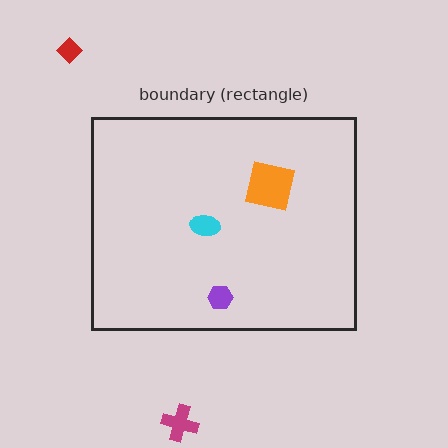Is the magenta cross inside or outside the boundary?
Outside.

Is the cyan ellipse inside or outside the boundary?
Inside.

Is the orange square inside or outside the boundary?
Inside.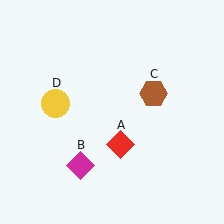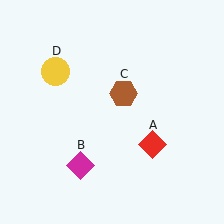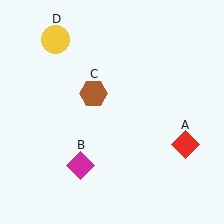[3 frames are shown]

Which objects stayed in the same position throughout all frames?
Magenta diamond (object B) remained stationary.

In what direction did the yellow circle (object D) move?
The yellow circle (object D) moved up.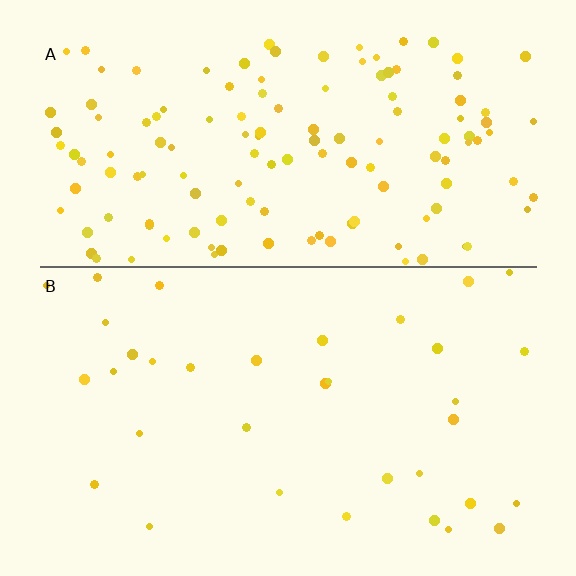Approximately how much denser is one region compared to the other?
Approximately 3.9× — region A over region B.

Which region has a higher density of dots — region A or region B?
A (the top).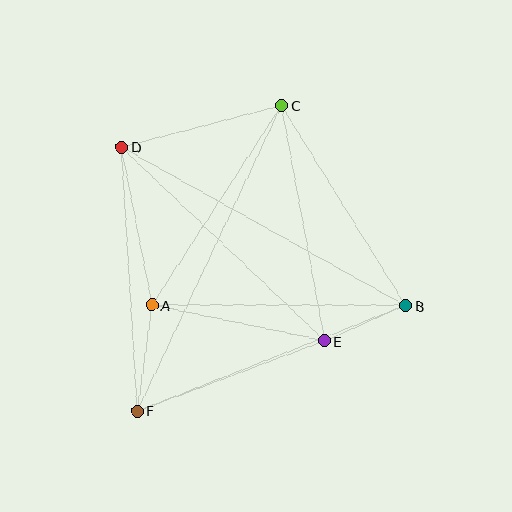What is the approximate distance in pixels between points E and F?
The distance between E and F is approximately 200 pixels.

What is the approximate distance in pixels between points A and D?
The distance between A and D is approximately 161 pixels.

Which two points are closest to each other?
Points B and E are closest to each other.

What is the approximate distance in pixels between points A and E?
The distance between A and E is approximately 176 pixels.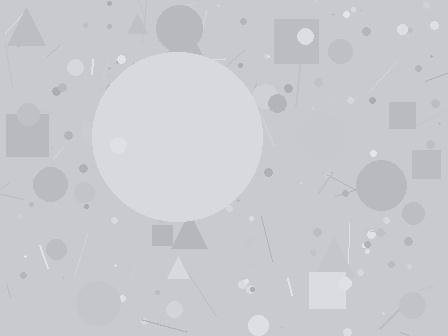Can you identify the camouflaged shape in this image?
The camouflaged shape is a circle.